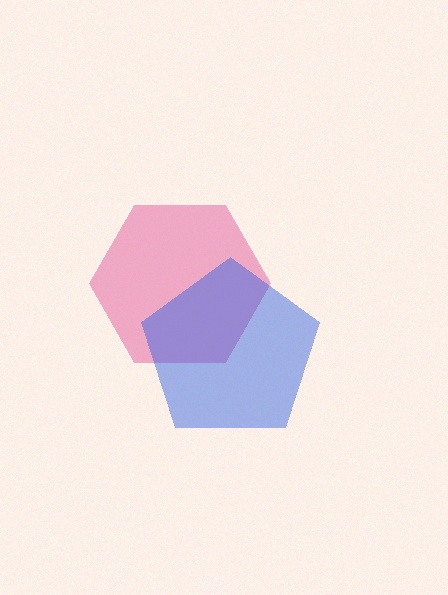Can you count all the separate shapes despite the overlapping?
Yes, there are 2 separate shapes.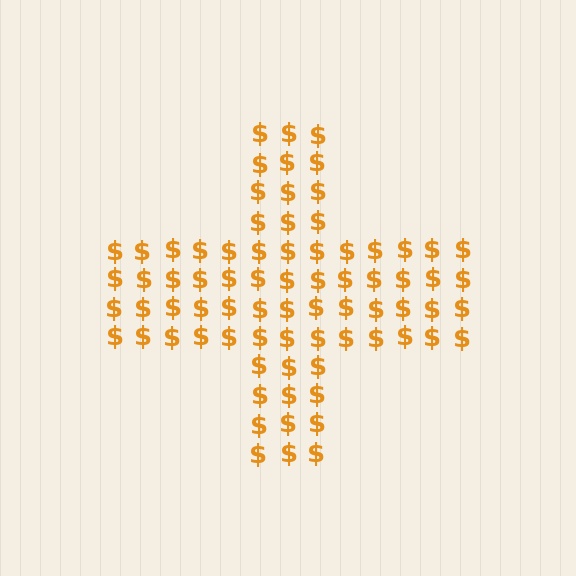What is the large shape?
The large shape is a cross.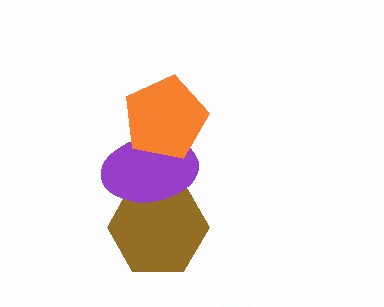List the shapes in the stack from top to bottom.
From top to bottom: the orange pentagon, the purple ellipse, the brown hexagon.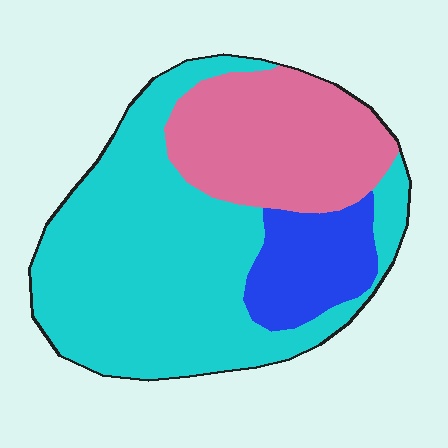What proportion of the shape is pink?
Pink covers about 30% of the shape.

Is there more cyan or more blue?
Cyan.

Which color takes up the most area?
Cyan, at roughly 60%.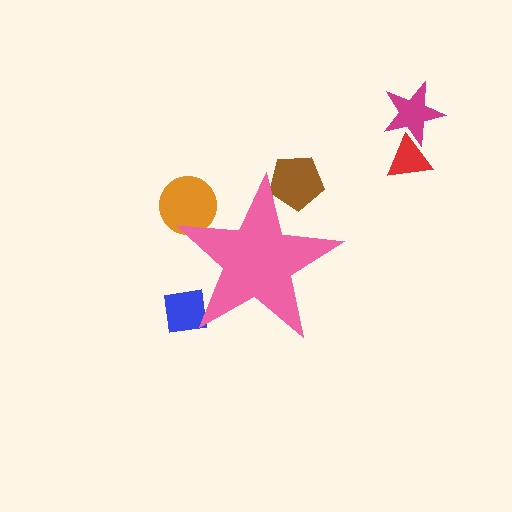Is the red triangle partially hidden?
No, the red triangle is fully visible.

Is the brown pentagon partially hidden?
Yes, the brown pentagon is partially hidden behind the pink star.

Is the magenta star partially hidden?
No, the magenta star is fully visible.